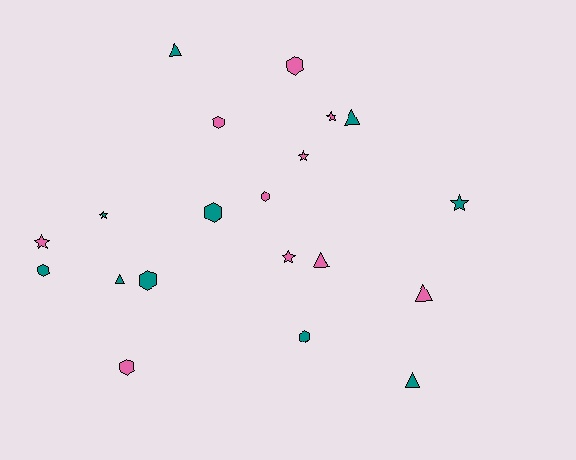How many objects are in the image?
There are 20 objects.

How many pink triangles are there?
There are 2 pink triangles.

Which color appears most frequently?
Pink, with 10 objects.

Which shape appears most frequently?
Hexagon, with 8 objects.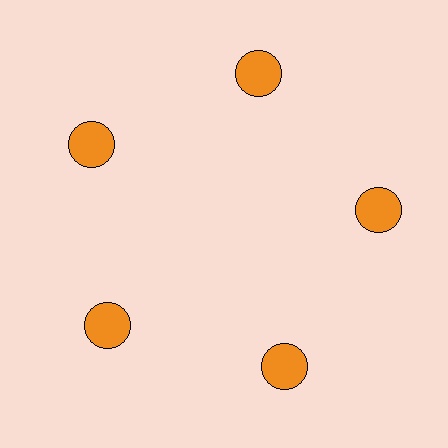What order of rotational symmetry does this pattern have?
This pattern has 5-fold rotational symmetry.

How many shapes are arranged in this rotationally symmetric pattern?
There are 5 shapes, arranged in 5 groups of 1.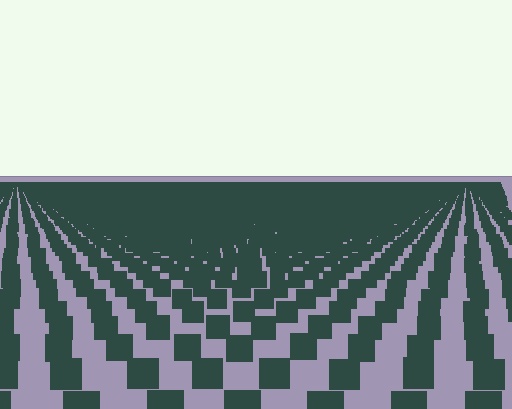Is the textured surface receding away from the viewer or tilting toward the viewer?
The surface is receding away from the viewer. Texture elements get smaller and denser toward the top.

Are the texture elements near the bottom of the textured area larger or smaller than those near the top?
Larger. Near the bottom, elements are closer to the viewer and appear at a bigger on-screen size.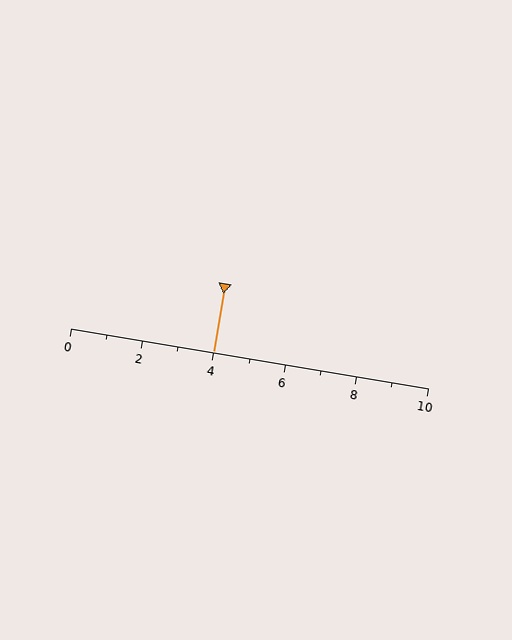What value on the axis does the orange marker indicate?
The marker indicates approximately 4.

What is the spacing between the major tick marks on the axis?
The major ticks are spaced 2 apart.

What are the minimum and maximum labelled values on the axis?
The axis runs from 0 to 10.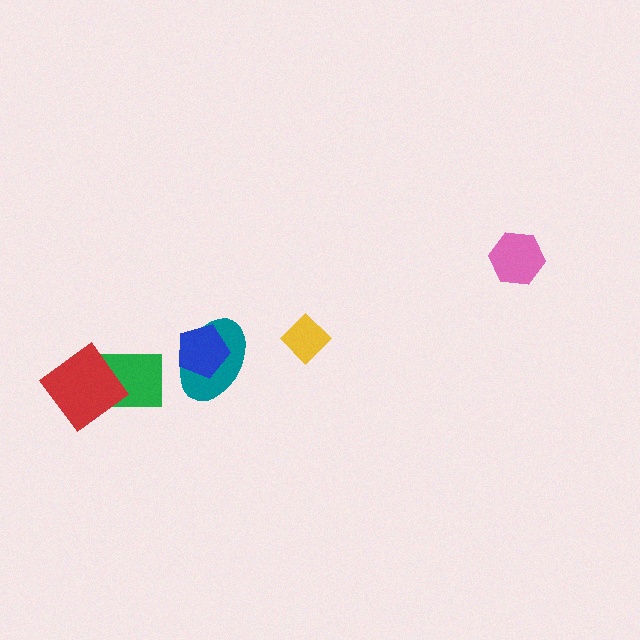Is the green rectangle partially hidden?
Yes, it is partially covered by another shape.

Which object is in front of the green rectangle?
The red diamond is in front of the green rectangle.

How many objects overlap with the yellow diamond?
0 objects overlap with the yellow diamond.